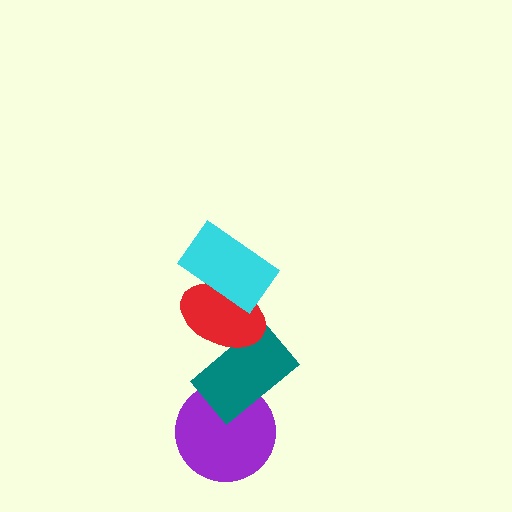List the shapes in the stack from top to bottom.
From top to bottom: the cyan rectangle, the red ellipse, the teal rectangle, the purple circle.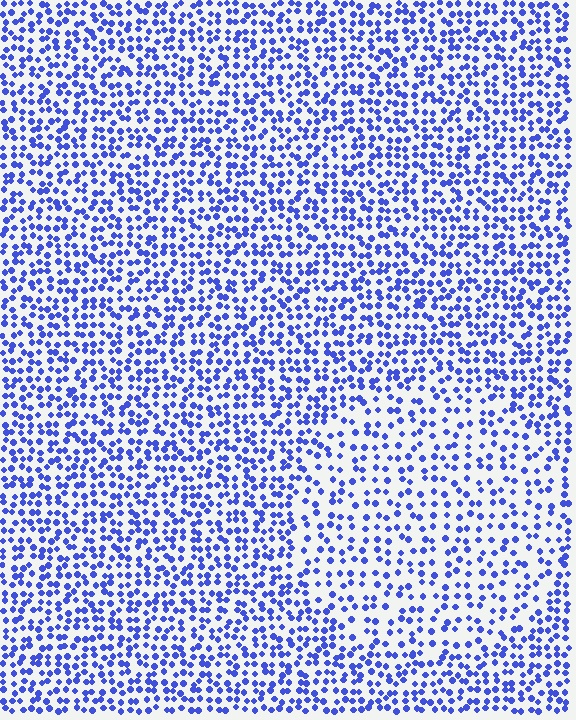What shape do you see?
I see a circle.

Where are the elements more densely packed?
The elements are more densely packed outside the circle boundary.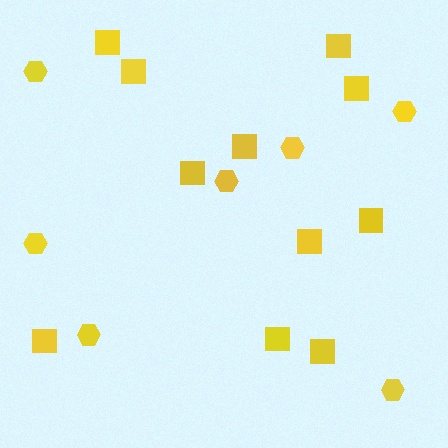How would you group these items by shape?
There are 2 groups: one group of squares (11) and one group of hexagons (7).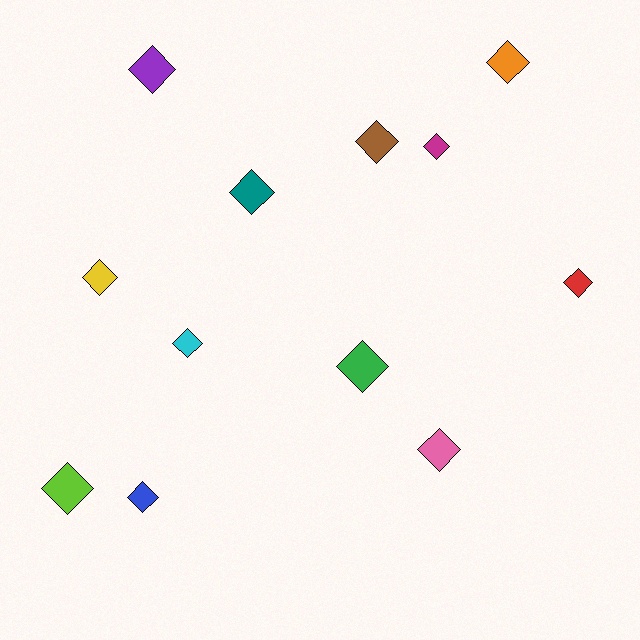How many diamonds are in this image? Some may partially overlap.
There are 12 diamonds.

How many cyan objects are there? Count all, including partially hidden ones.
There is 1 cyan object.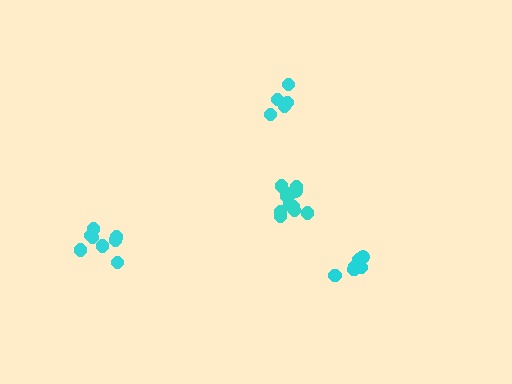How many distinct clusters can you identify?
There are 4 distinct clusters.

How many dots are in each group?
Group 1: 6 dots, Group 2: 6 dots, Group 3: 11 dots, Group 4: 8 dots (31 total).